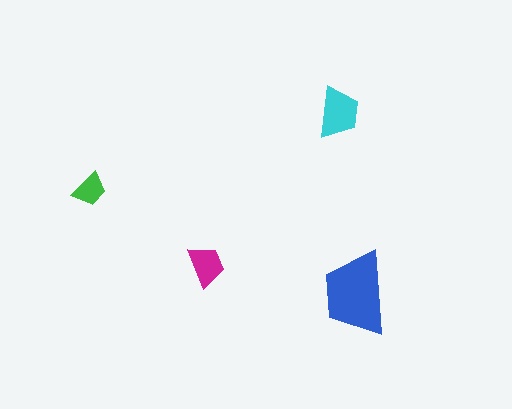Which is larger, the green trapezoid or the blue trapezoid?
The blue one.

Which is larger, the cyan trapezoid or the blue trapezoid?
The blue one.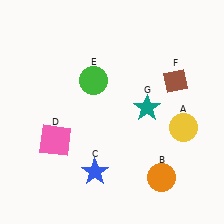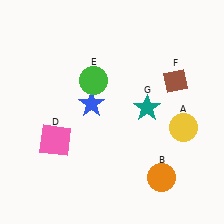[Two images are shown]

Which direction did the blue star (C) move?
The blue star (C) moved up.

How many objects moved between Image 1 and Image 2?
1 object moved between the two images.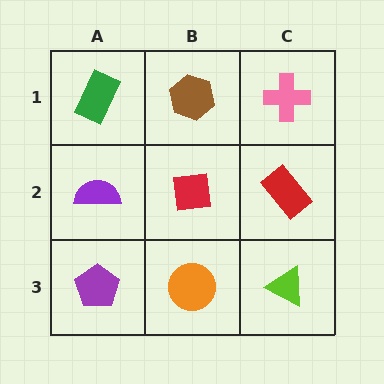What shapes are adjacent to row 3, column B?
A red square (row 2, column B), a purple pentagon (row 3, column A), a lime triangle (row 3, column C).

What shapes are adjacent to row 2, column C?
A pink cross (row 1, column C), a lime triangle (row 3, column C), a red square (row 2, column B).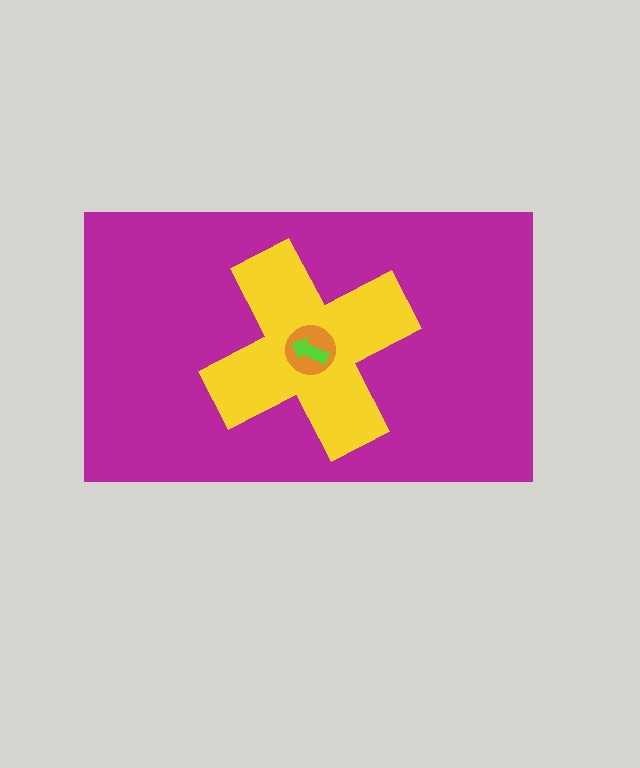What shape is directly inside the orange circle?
The lime arrow.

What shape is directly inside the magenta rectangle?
The yellow cross.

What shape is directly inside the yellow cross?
The orange circle.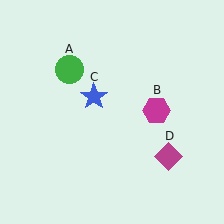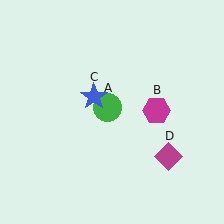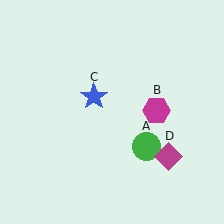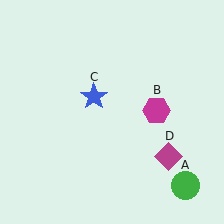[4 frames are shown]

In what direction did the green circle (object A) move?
The green circle (object A) moved down and to the right.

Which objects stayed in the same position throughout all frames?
Magenta hexagon (object B) and blue star (object C) and magenta diamond (object D) remained stationary.